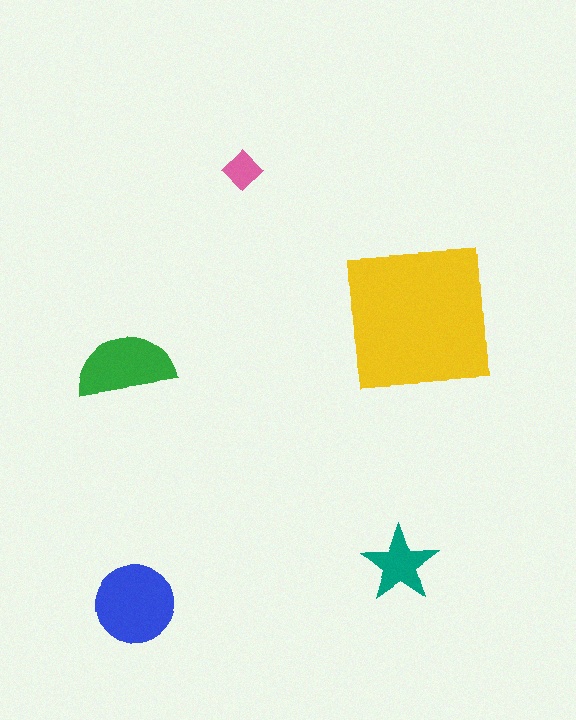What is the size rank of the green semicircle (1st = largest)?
3rd.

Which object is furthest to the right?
The yellow square is rightmost.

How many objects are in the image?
There are 5 objects in the image.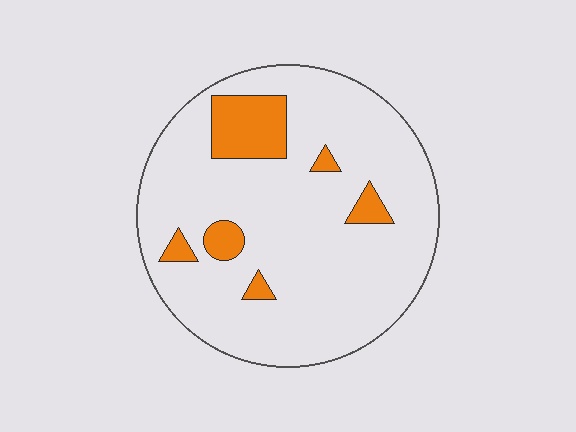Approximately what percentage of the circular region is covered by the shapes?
Approximately 15%.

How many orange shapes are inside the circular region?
6.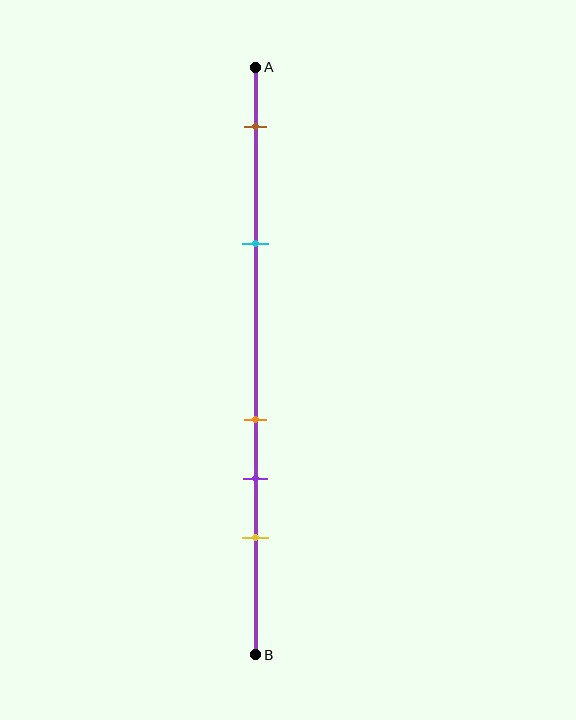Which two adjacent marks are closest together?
The orange and purple marks are the closest adjacent pair.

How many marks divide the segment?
There are 5 marks dividing the segment.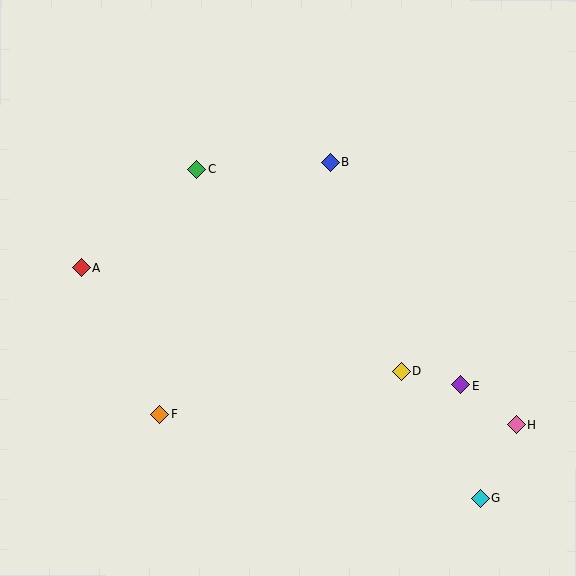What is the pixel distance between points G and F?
The distance between G and F is 332 pixels.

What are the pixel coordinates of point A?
Point A is at (81, 268).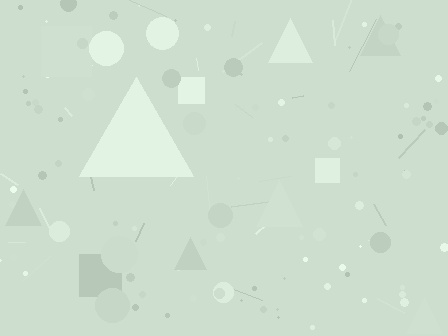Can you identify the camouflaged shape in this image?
The camouflaged shape is a triangle.